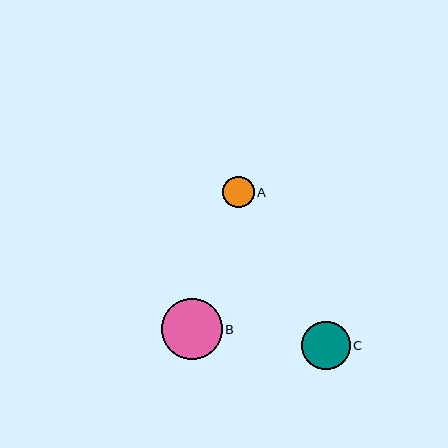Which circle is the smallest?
Circle A is the smallest with a size of approximately 31 pixels.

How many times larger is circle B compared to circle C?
Circle B is approximately 1.3 times the size of circle C.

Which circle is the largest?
Circle B is the largest with a size of approximately 61 pixels.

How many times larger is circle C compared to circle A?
Circle C is approximately 1.5 times the size of circle A.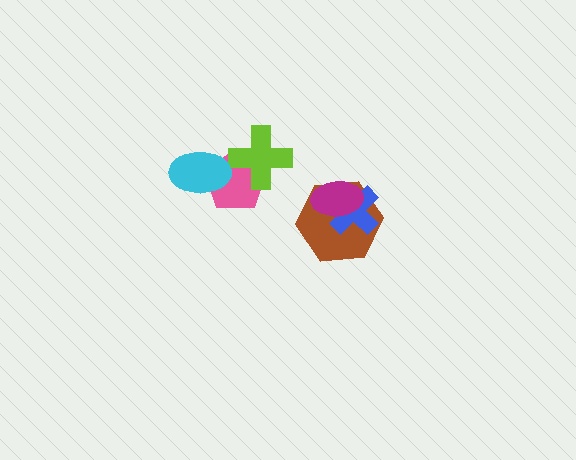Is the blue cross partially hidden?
Yes, it is partially covered by another shape.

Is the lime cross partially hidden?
No, no other shape covers it.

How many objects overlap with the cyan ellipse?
1 object overlaps with the cyan ellipse.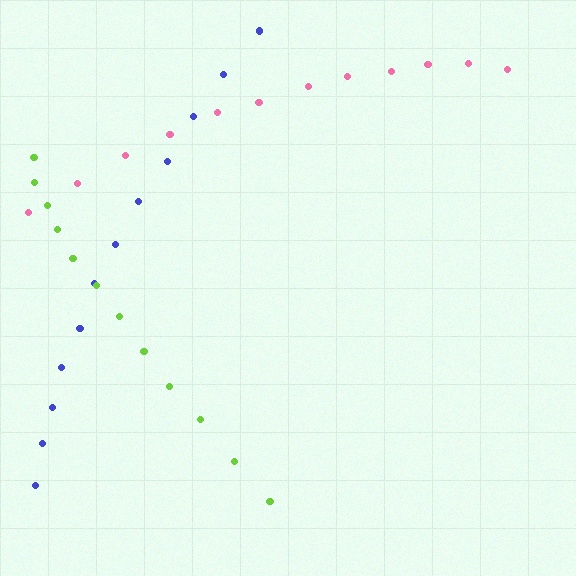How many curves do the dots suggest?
There are 3 distinct paths.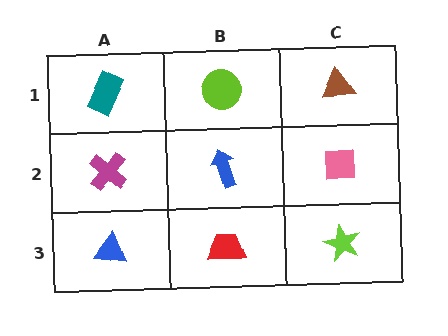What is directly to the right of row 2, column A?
A blue arrow.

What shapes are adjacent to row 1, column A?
A magenta cross (row 2, column A), a lime circle (row 1, column B).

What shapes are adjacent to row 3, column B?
A blue arrow (row 2, column B), a blue triangle (row 3, column A), a lime star (row 3, column C).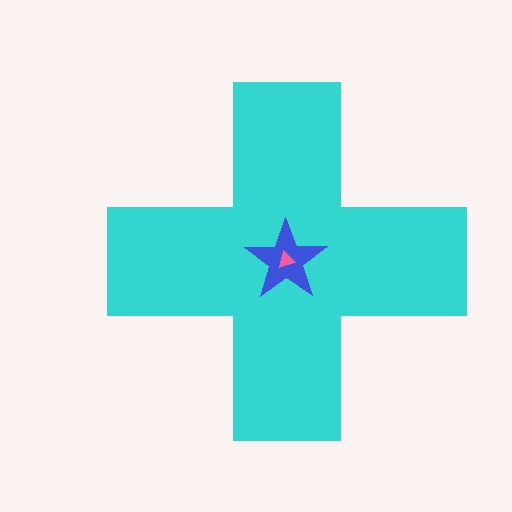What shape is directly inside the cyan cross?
The blue star.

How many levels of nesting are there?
3.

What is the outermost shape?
The cyan cross.